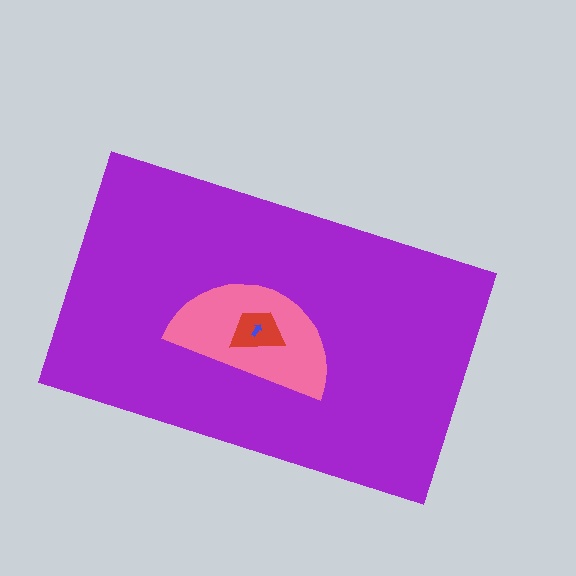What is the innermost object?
The blue arrow.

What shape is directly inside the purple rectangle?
The pink semicircle.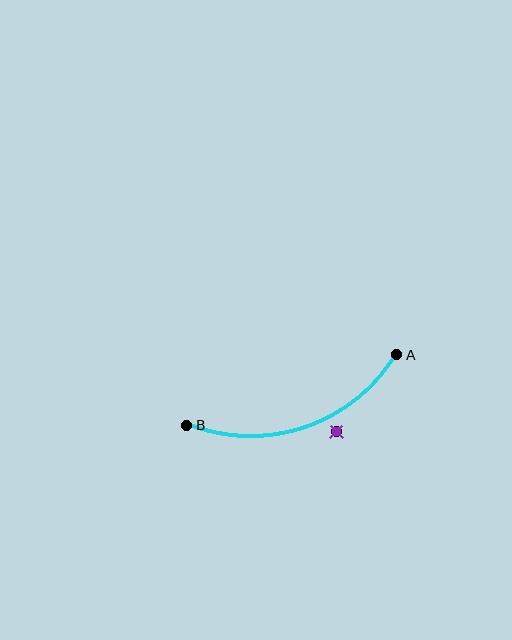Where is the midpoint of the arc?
The arc midpoint is the point on the curve farthest from the straight line joining A and B. It sits below that line.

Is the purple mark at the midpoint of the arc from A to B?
No — the purple mark does not lie on the arc at all. It sits slightly outside the curve.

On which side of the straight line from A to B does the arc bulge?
The arc bulges below the straight line connecting A and B.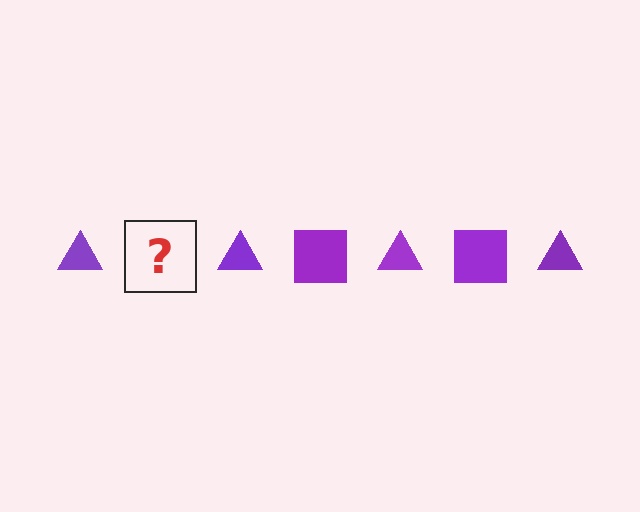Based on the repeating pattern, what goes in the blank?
The blank should be a purple square.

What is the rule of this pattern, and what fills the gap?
The rule is that the pattern cycles through triangle, square shapes in purple. The gap should be filled with a purple square.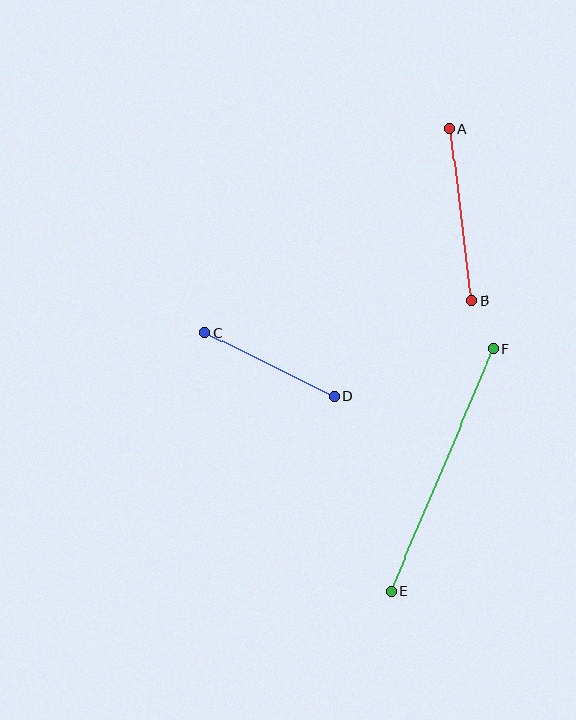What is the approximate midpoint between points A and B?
The midpoint is at approximately (460, 214) pixels.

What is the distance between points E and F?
The distance is approximately 263 pixels.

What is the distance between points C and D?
The distance is approximately 145 pixels.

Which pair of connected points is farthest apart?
Points E and F are farthest apart.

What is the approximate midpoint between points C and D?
The midpoint is at approximately (270, 364) pixels.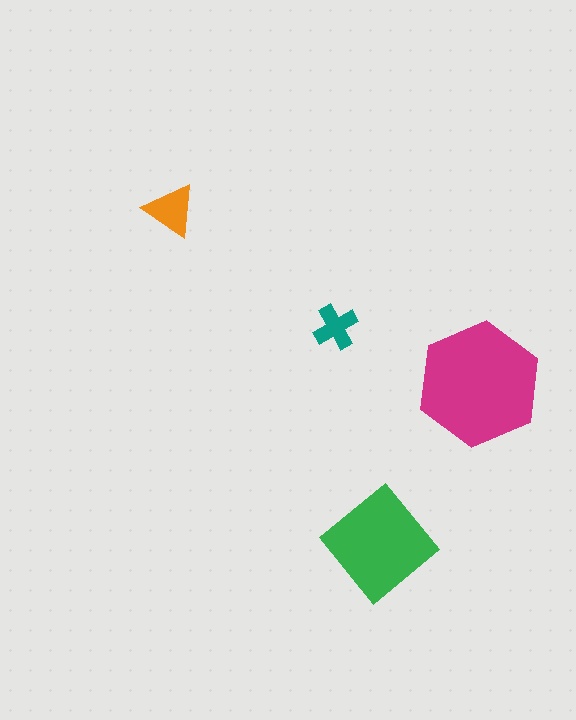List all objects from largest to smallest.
The magenta hexagon, the green diamond, the orange triangle, the teal cross.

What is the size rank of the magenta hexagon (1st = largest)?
1st.